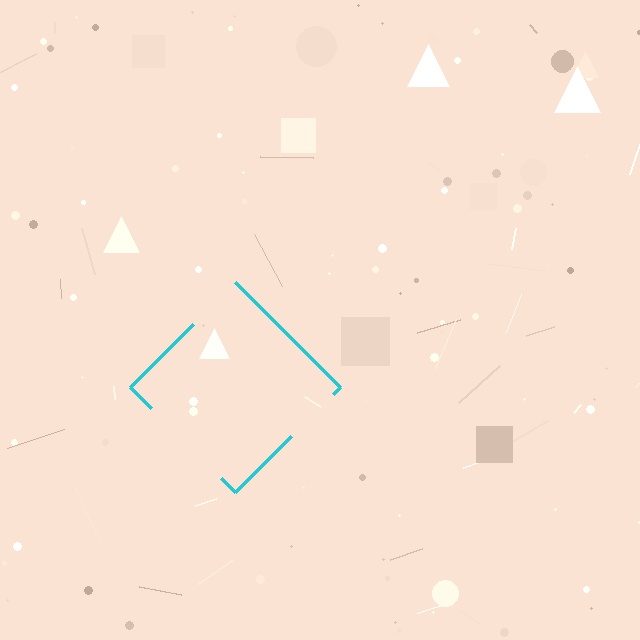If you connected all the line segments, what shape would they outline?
They would outline a diamond.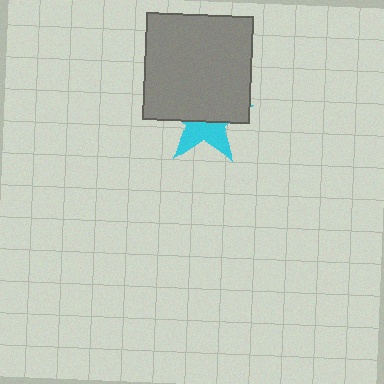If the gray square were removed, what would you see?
You would see the complete cyan star.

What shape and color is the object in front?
The object in front is a gray square.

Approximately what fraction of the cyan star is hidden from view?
Roughly 58% of the cyan star is hidden behind the gray square.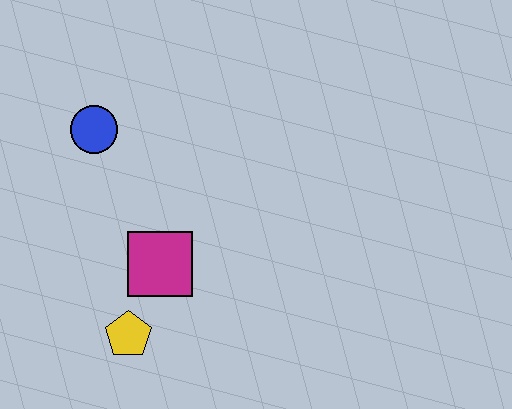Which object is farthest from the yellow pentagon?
The blue circle is farthest from the yellow pentagon.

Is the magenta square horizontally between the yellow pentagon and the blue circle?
No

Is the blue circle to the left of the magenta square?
Yes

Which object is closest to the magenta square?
The yellow pentagon is closest to the magenta square.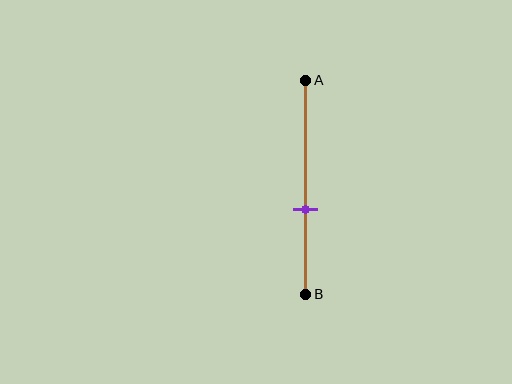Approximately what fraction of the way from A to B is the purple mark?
The purple mark is approximately 60% of the way from A to B.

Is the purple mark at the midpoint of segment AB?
No, the mark is at about 60% from A, not at the 50% midpoint.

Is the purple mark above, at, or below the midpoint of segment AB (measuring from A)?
The purple mark is below the midpoint of segment AB.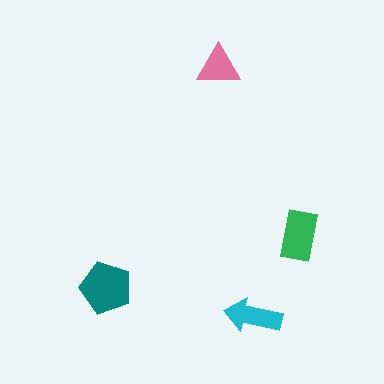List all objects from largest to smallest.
The teal pentagon, the green rectangle, the cyan arrow, the pink triangle.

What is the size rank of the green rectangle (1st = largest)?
2nd.